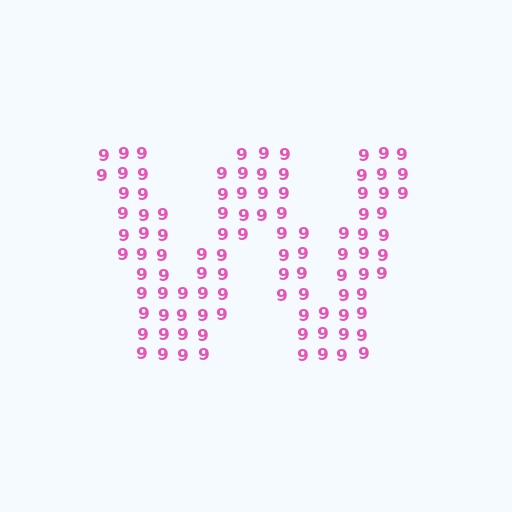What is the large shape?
The large shape is the letter W.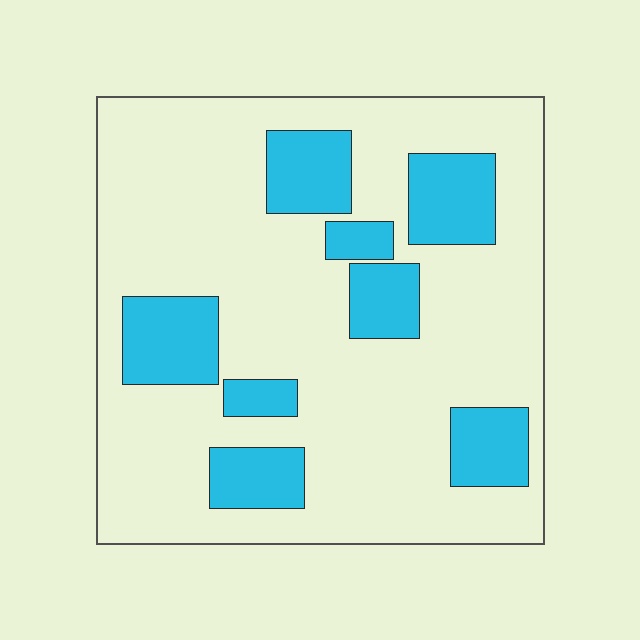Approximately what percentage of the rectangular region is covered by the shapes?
Approximately 25%.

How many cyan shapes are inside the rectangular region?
8.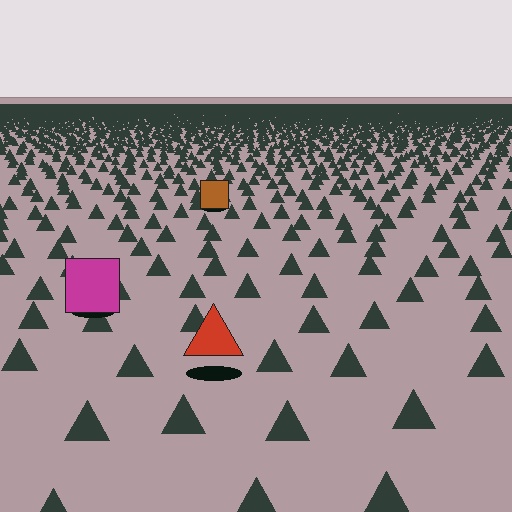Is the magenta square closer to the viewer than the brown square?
Yes. The magenta square is closer — you can tell from the texture gradient: the ground texture is coarser near it.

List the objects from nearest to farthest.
From nearest to farthest: the red triangle, the magenta square, the brown square.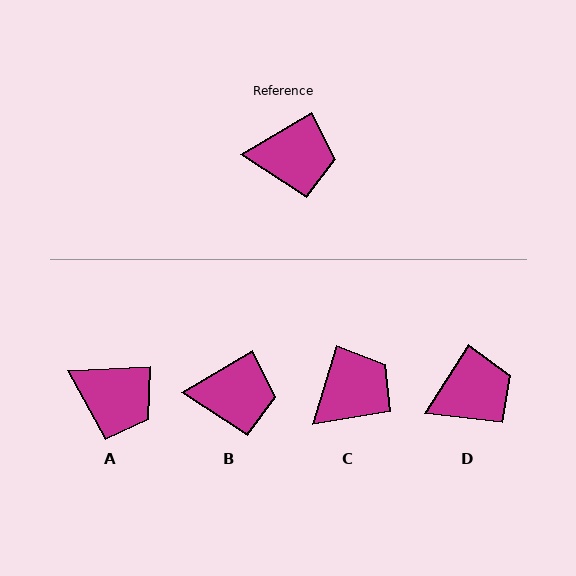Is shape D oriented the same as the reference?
No, it is off by about 27 degrees.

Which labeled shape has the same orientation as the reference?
B.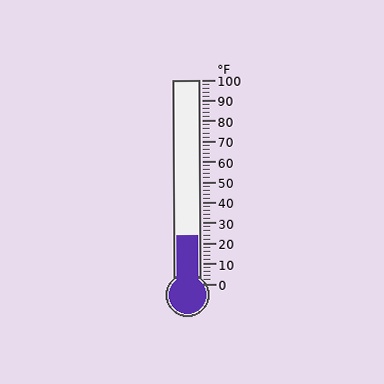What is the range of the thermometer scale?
The thermometer scale ranges from 0°F to 100°F.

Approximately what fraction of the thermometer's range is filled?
The thermometer is filled to approximately 25% of its range.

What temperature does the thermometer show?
The thermometer shows approximately 24°F.